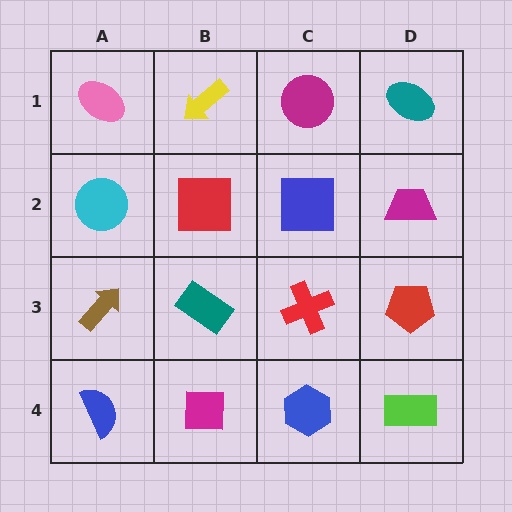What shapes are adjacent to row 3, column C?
A blue square (row 2, column C), a blue hexagon (row 4, column C), a teal rectangle (row 3, column B), a red pentagon (row 3, column D).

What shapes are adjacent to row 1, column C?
A blue square (row 2, column C), a yellow arrow (row 1, column B), a teal ellipse (row 1, column D).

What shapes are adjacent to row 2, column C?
A magenta circle (row 1, column C), a red cross (row 3, column C), a red square (row 2, column B), a magenta trapezoid (row 2, column D).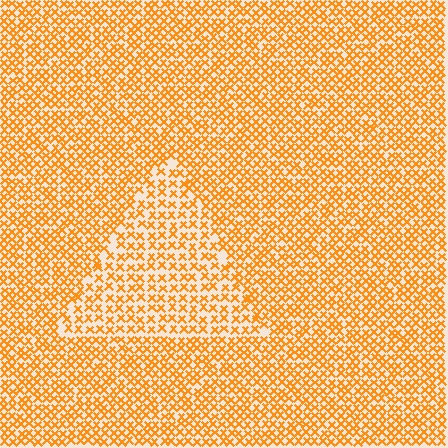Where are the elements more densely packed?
The elements are more densely packed outside the triangle boundary.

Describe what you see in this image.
The image contains small orange elements arranged at two different densities. A triangle-shaped region is visible where the elements are less densely packed than the surrounding area.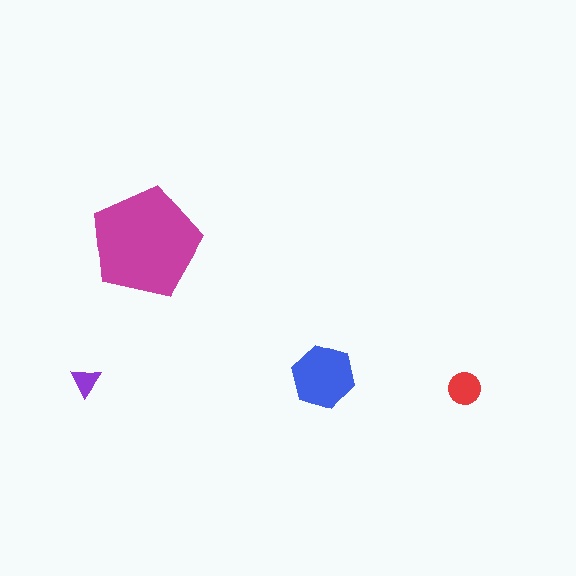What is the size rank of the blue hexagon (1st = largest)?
2nd.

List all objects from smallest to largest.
The purple triangle, the red circle, the blue hexagon, the magenta pentagon.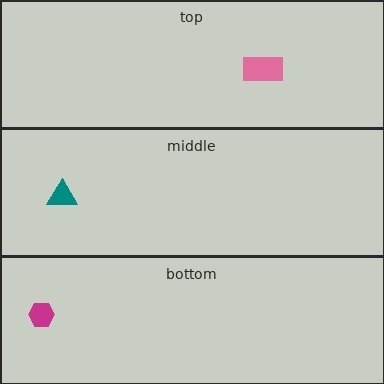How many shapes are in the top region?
1.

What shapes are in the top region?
The pink rectangle.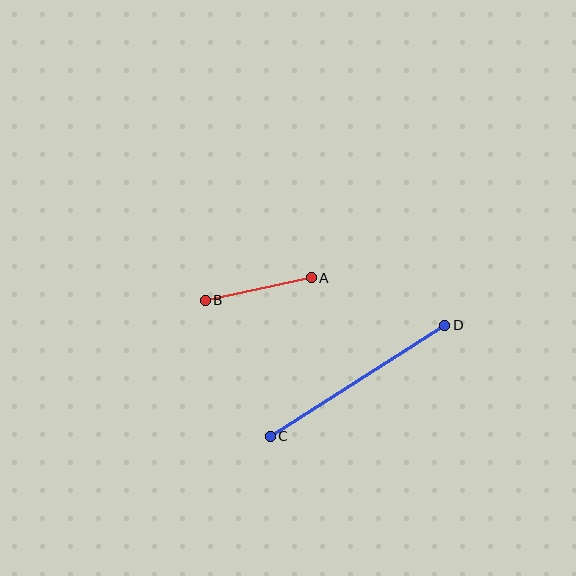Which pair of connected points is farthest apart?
Points C and D are farthest apart.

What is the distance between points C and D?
The distance is approximately 207 pixels.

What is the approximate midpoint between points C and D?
The midpoint is at approximately (358, 381) pixels.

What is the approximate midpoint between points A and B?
The midpoint is at approximately (258, 289) pixels.